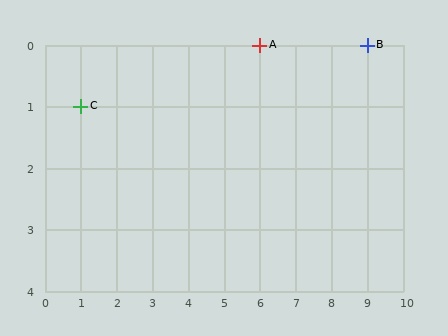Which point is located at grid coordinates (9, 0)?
Point B is at (9, 0).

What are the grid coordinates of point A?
Point A is at grid coordinates (6, 0).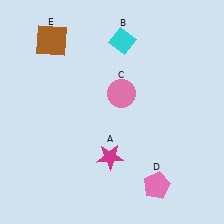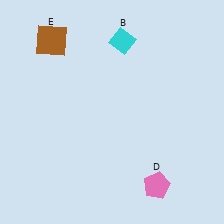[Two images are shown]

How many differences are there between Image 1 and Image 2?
There are 2 differences between the two images.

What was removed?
The pink circle (C), the magenta star (A) were removed in Image 2.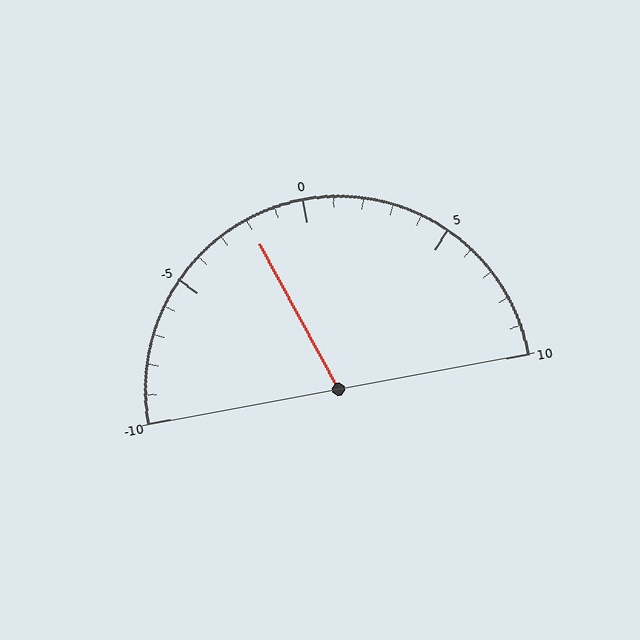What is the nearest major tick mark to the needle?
The nearest major tick mark is 0.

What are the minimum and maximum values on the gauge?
The gauge ranges from -10 to 10.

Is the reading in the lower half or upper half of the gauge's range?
The reading is in the lower half of the range (-10 to 10).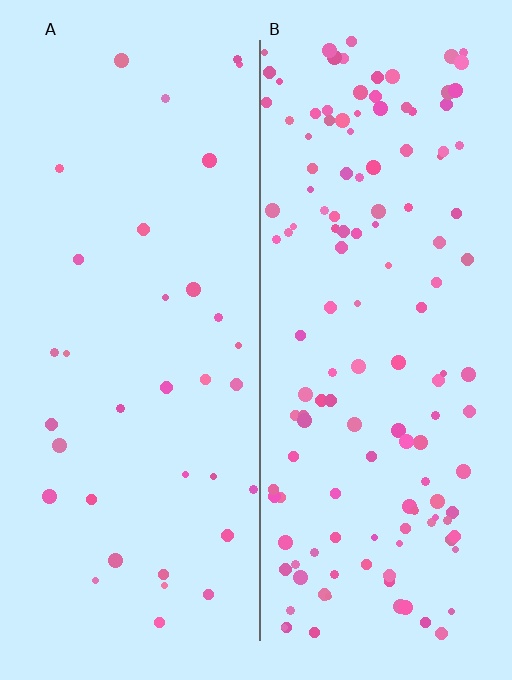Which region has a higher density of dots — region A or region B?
B (the right).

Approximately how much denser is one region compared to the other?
Approximately 3.9× — region B over region A.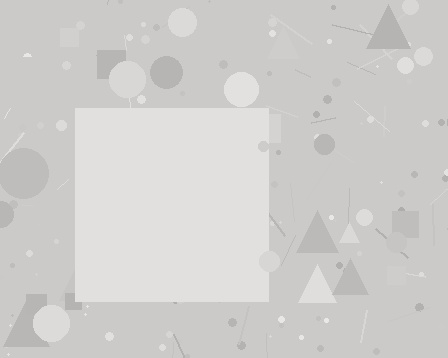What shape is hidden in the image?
A square is hidden in the image.